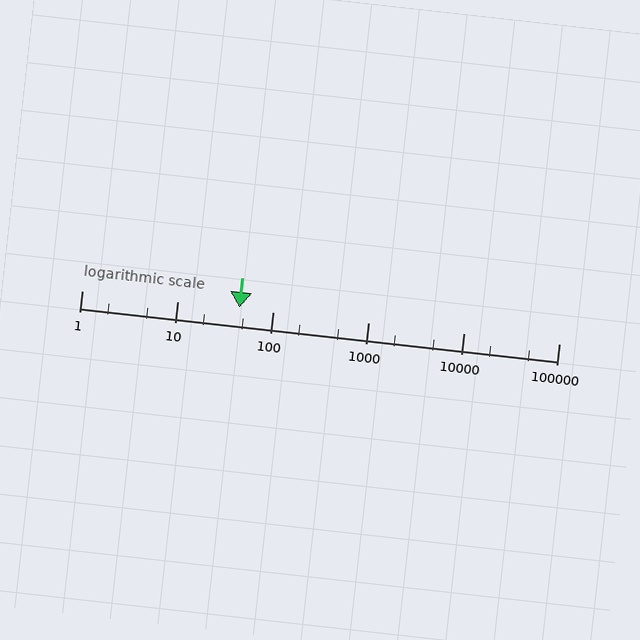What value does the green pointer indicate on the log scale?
The pointer indicates approximately 45.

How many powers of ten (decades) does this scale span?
The scale spans 5 decades, from 1 to 100000.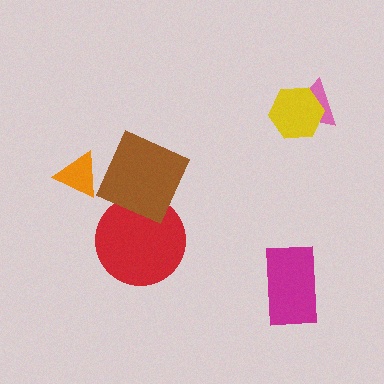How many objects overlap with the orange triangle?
1 object overlaps with the orange triangle.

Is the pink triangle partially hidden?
Yes, it is partially covered by another shape.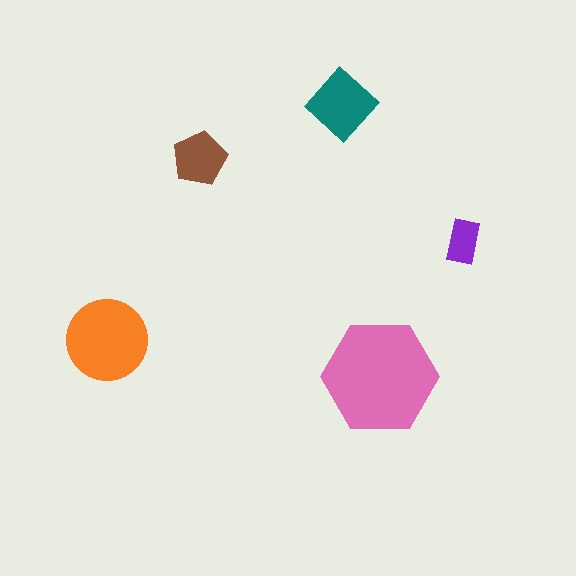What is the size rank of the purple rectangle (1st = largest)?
5th.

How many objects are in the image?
There are 5 objects in the image.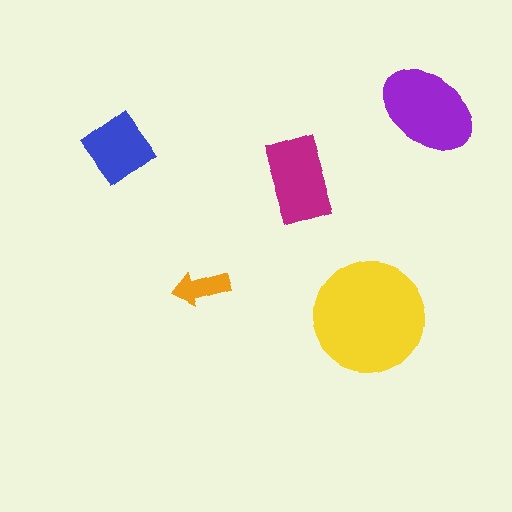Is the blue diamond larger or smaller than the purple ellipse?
Smaller.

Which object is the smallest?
The orange arrow.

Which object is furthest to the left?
The blue diamond is leftmost.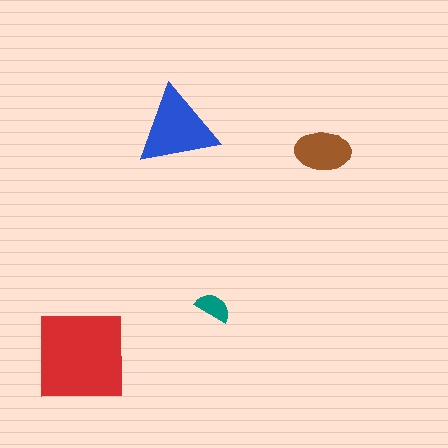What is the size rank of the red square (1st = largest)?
1st.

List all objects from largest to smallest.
The red square, the blue triangle, the brown ellipse, the teal semicircle.